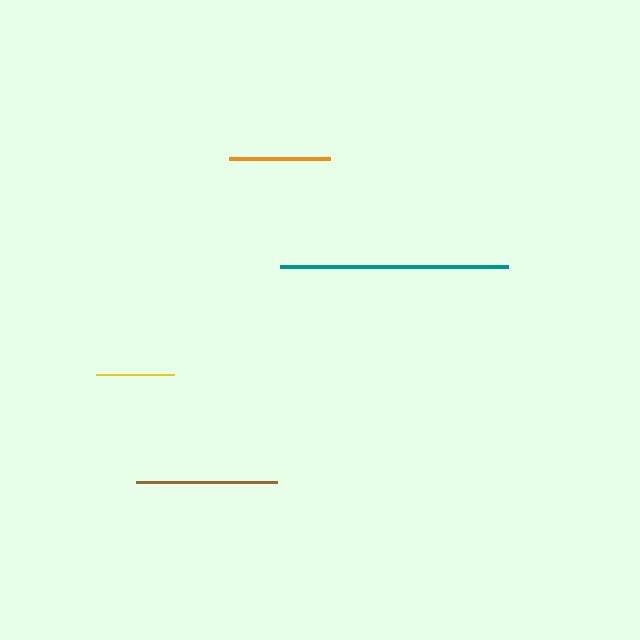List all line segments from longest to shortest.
From longest to shortest: teal, brown, orange, yellow.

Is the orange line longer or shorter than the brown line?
The brown line is longer than the orange line.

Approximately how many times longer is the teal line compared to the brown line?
The teal line is approximately 1.6 times the length of the brown line.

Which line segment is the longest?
The teal line is the longest at approximately 228 pixels.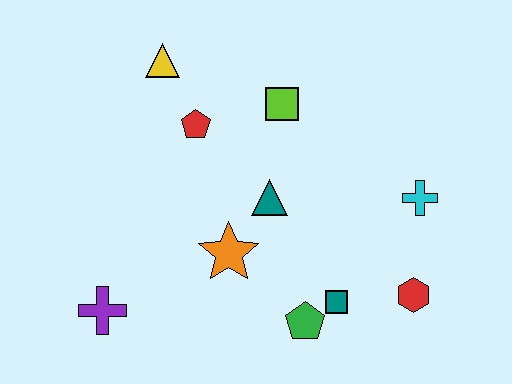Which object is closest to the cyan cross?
The red hexagon is closest to the cyan cross.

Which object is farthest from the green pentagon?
The yellow triangle is farthest from the green pentagon.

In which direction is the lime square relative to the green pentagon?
The lime square is above the green pentagon.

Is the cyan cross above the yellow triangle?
No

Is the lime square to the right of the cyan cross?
No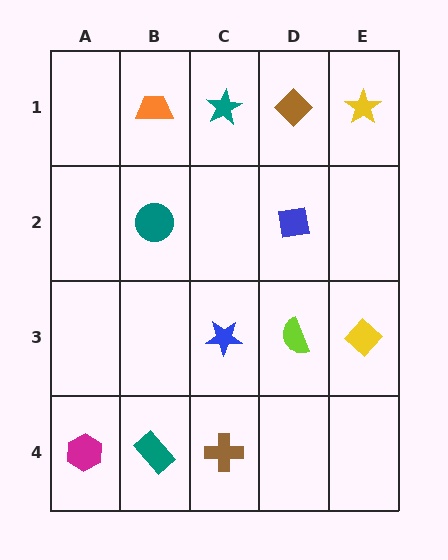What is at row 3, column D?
A lime semicircle.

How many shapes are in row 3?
3 shapes.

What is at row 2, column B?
A teal circle.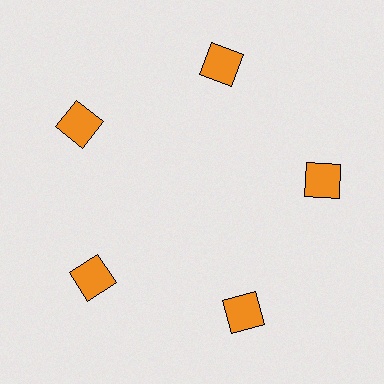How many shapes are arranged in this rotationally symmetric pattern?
There are 5 shapes, arranged in 5 groups of 1.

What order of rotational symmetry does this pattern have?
This pattern has 5-fold rotational symmetry.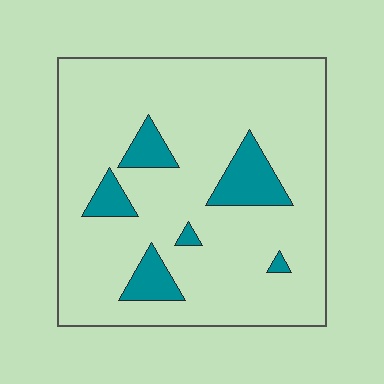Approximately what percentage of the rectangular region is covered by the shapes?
Approximately 15%.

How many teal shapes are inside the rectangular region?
6.